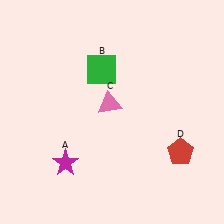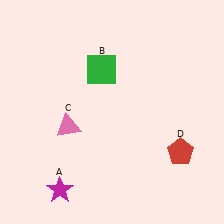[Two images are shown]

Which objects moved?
The objects that moved are: the magenta star (A), the pink triangle (C).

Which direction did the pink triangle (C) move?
The pink triangle (C) moved left.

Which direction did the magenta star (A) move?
The magenta star (A) moved down.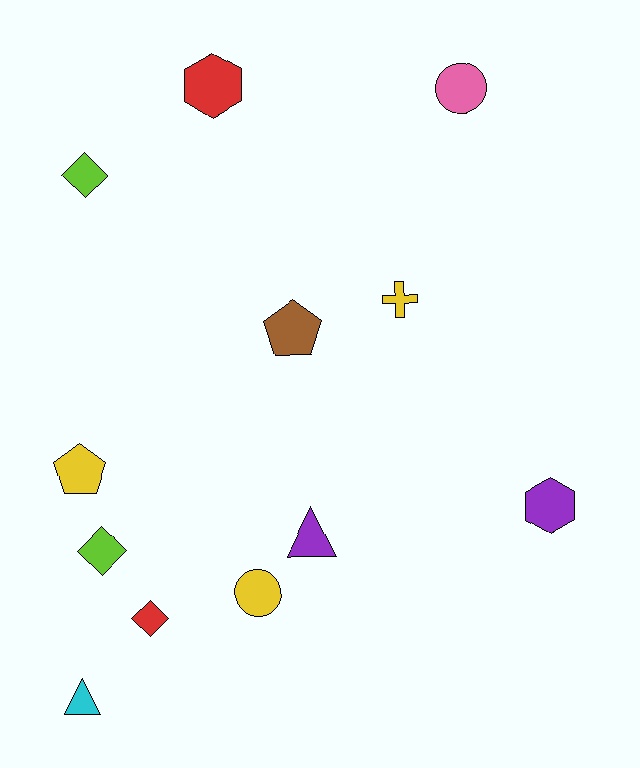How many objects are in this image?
There are 12 objects.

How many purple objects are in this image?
There are 2 purple objects.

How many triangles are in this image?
There are 2 triangles.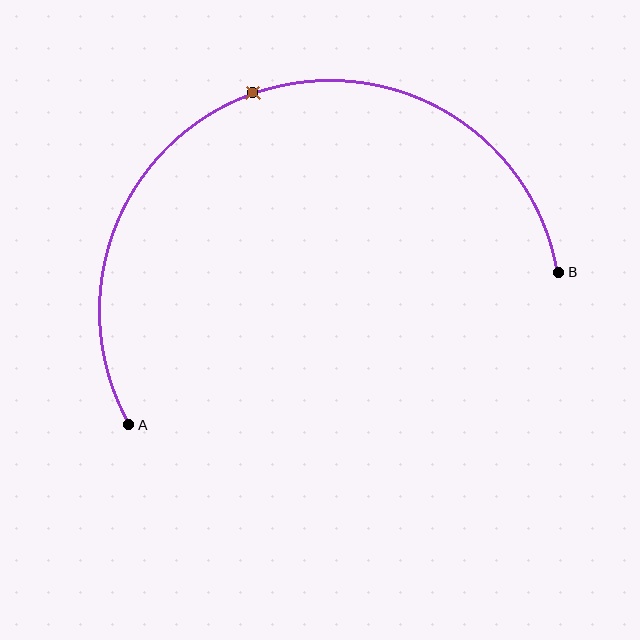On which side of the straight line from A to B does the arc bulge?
The arc bulges above the straight line connecting A and B.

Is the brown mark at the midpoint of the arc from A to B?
Yes. The brown mark lies on the arc at equal arc-length from both A and B — it is the arc midpoint.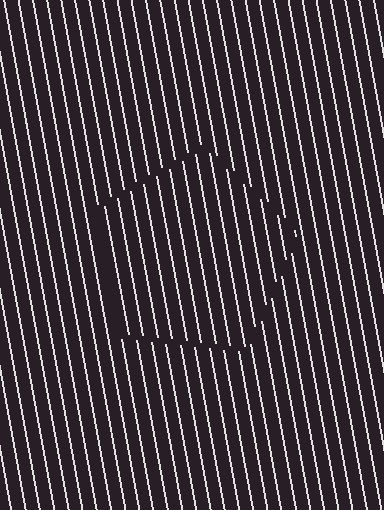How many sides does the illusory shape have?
5 sides — the line-ends trace a pentagon.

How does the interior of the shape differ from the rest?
The interior of the shape contains the same grating, shifted by half a period — the contour is defined by the phase discontinuity where line-ends from the inner and outer gratings abut.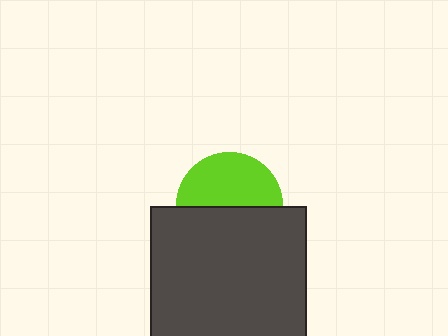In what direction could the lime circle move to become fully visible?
The lime circle could move up. That would shift it out from behind the dark gray square entirely.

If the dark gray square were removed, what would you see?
You would see the complete lime circle.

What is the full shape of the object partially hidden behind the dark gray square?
The partially hidden object is a lime circle.